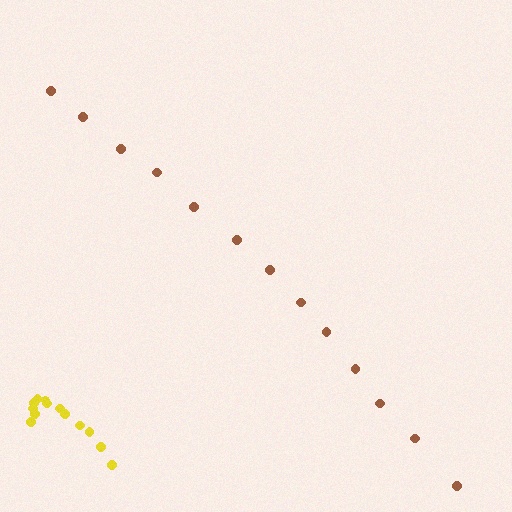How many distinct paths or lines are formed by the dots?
There are 2 distinct paths.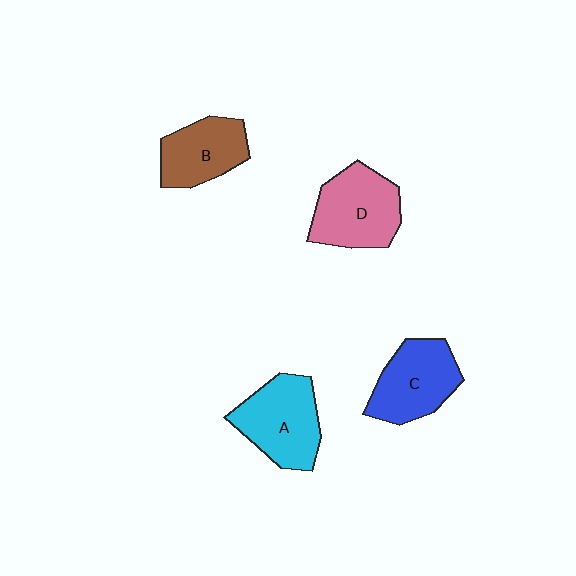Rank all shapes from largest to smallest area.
From largest to smallest: A (cyan), D (pink), C (blue), B (brown).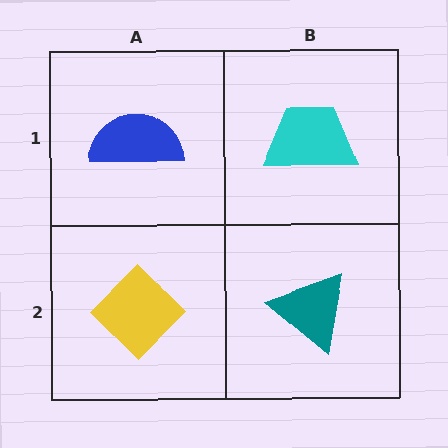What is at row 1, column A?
A blue semicircle.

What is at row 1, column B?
A cyan trapezoid.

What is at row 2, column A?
A yellow diamond.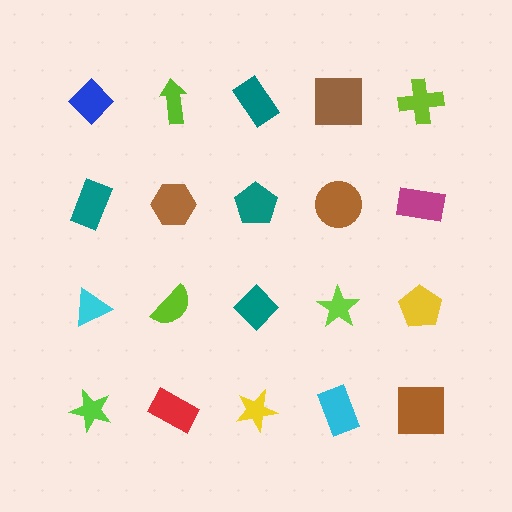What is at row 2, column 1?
A teal rectangle.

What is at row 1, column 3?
A teal rectangle.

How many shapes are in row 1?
5 shapes.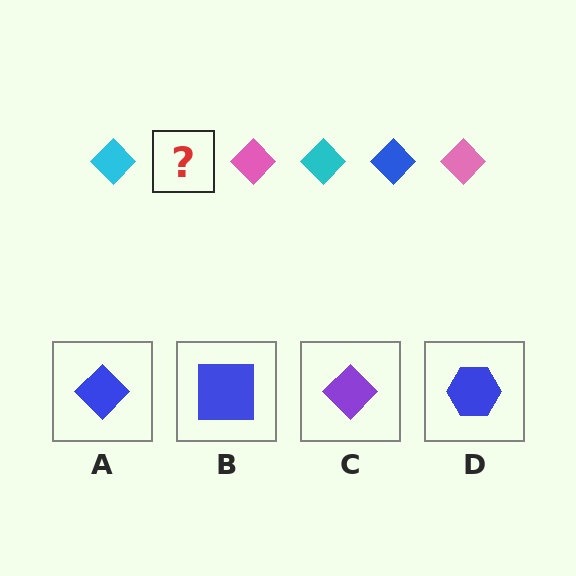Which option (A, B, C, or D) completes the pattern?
A.